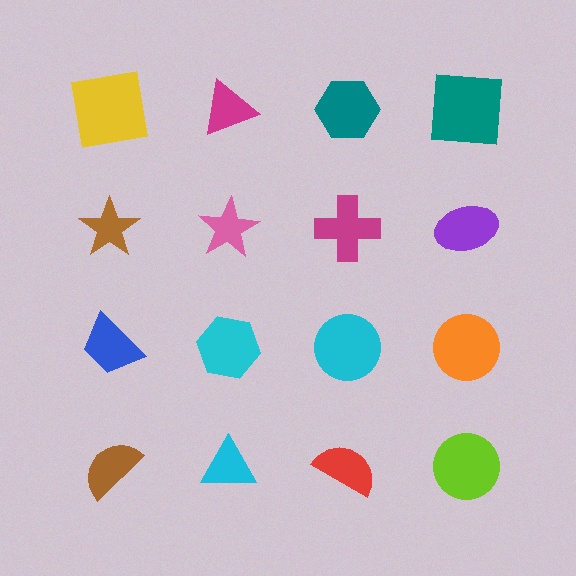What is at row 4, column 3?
A red semicircle.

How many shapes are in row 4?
4 shapes.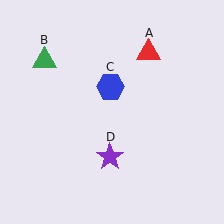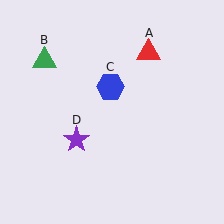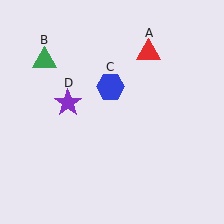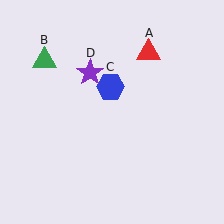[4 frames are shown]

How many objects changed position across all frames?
1 object changed position: purple star (object D).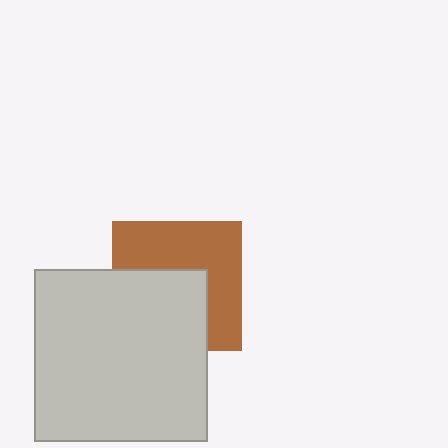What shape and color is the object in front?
The object in front is a light gray square.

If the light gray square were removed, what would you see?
You would see the complete brown square.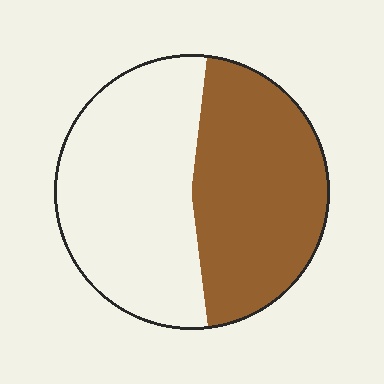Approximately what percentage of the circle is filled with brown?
Approximately 45%.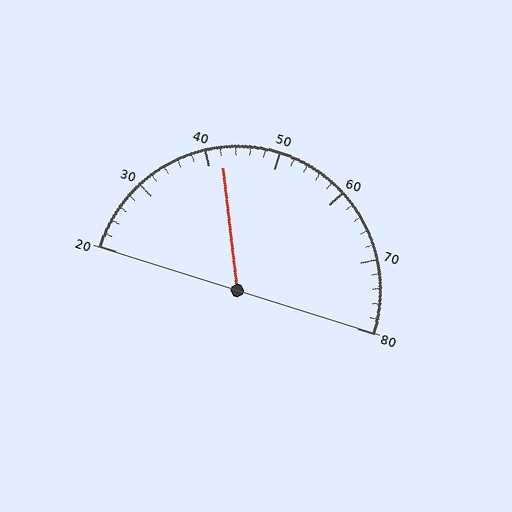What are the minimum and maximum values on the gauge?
The gauge ranges from 20 to 80.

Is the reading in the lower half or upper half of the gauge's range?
The reading is in the lower half of the range (20 to 80).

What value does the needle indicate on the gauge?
The needle indicates approximately 42.